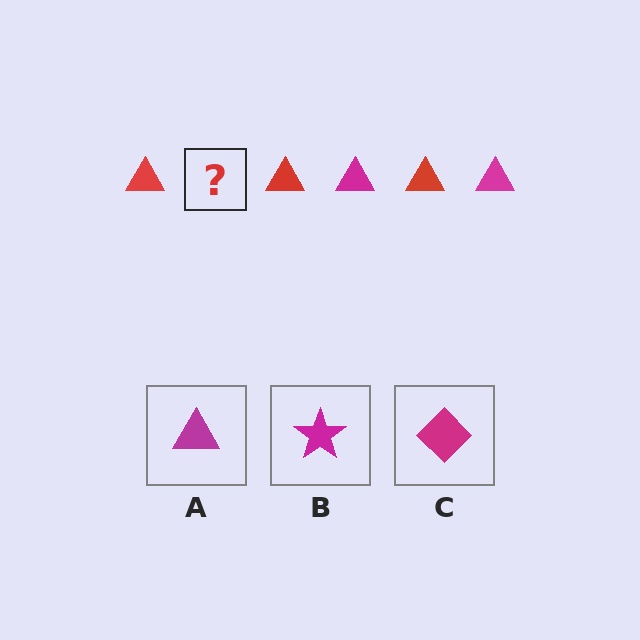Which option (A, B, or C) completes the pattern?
A.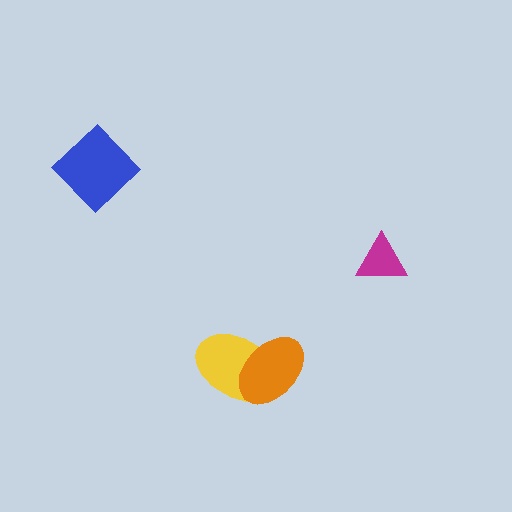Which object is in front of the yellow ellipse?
The orange ellipse is in front of the yellow ellipse.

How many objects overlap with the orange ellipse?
1 object overlaps with the orange ellipse.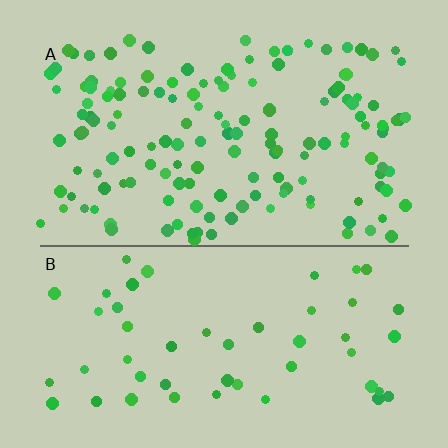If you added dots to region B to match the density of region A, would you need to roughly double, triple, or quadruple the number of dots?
Approximately triple.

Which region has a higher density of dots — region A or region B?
A (the top).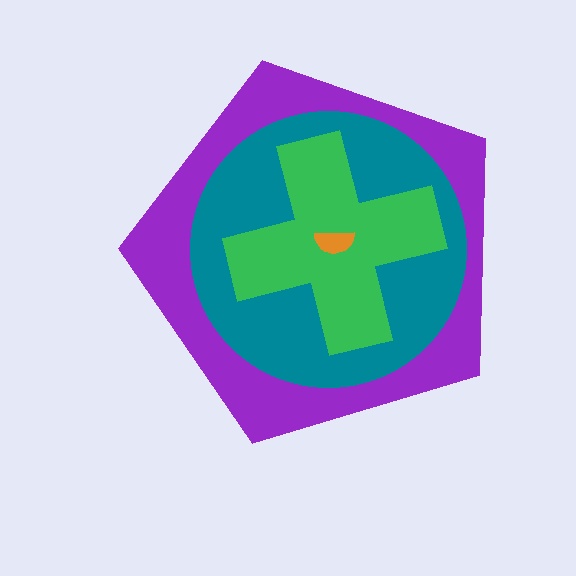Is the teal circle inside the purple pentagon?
Yes.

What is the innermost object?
The orange semicircle.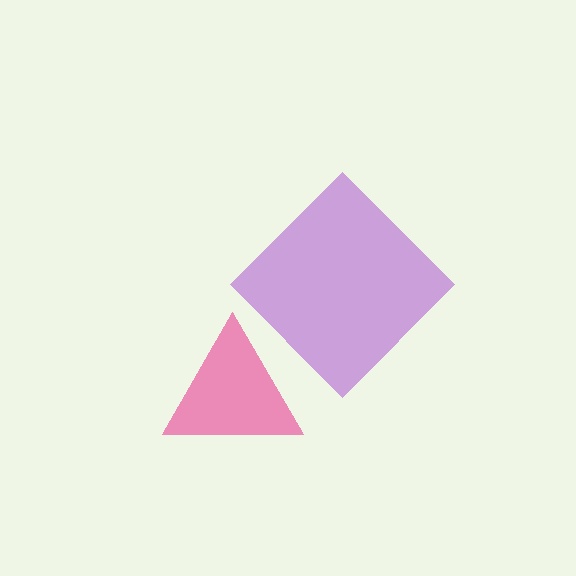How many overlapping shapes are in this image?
There are 2 overlapping shapes in the image.